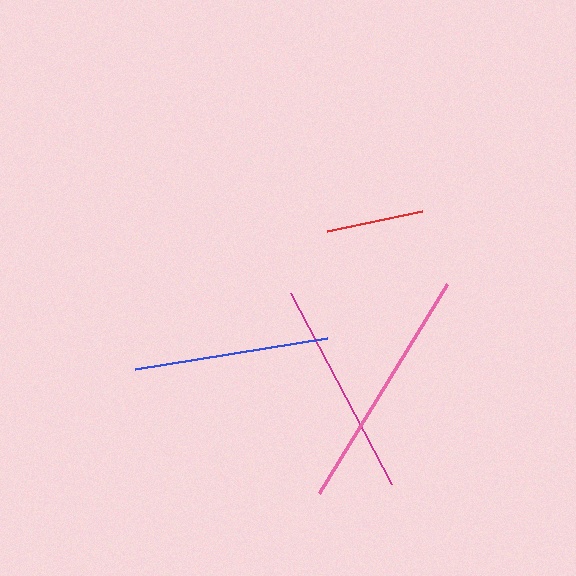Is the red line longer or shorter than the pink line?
The pink line is longer than the red line.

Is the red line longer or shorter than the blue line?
The blue line is longer than the red line.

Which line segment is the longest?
The pink line is the longest at approximately 246 pixels.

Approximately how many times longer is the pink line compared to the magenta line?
The pink line is approximately 1.1 times the length of the magenta line.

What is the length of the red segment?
The red segment is approximately 97 pixels long.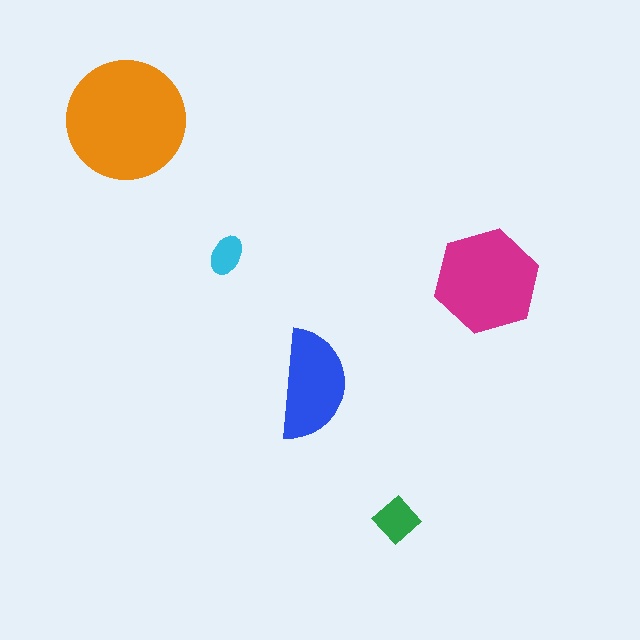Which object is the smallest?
The cyan ellipse.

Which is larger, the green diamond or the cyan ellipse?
The green diamond.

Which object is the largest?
The orange circle.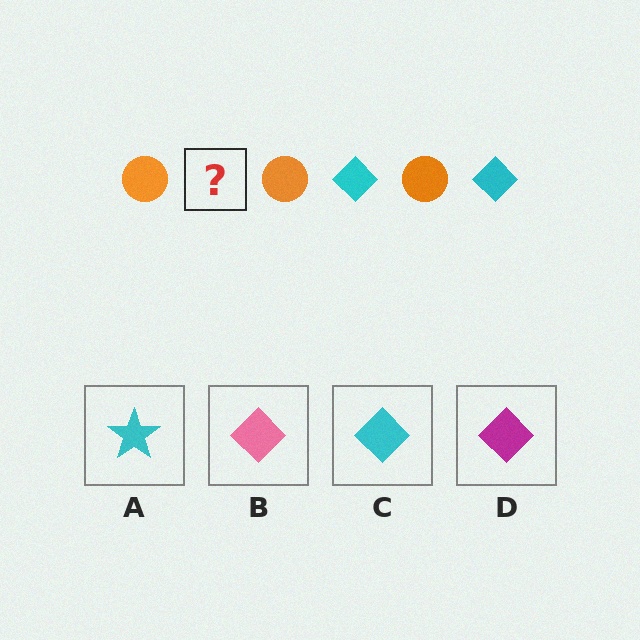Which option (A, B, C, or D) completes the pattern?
C.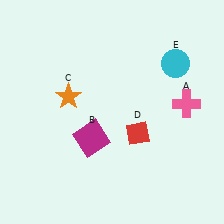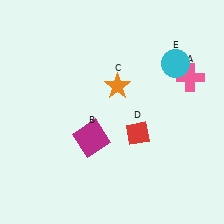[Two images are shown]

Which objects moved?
The objects that moved are: the pink cross (A), the orange star (C).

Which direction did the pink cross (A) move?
The pink cross (A) moved up.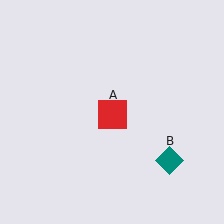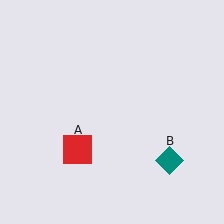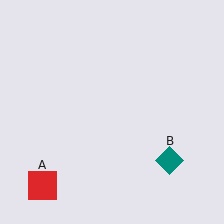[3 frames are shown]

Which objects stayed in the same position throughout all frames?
Teal diamond (object B) remained stationary.